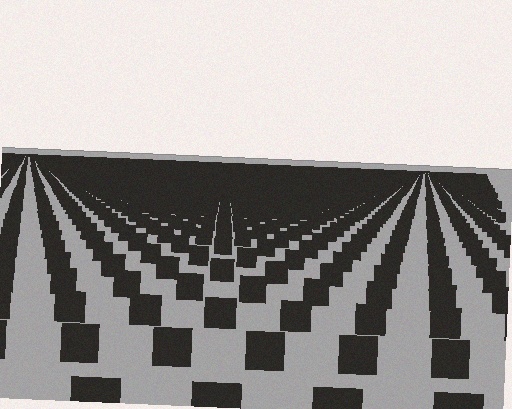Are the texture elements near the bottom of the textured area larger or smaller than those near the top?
Larger. Near the bottom, elements are closer to the viewer and appear at a bigger on-screen size.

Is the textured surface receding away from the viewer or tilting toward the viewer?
The surface is receding away from the viewer. Texture elements get smaller and denser toward the top.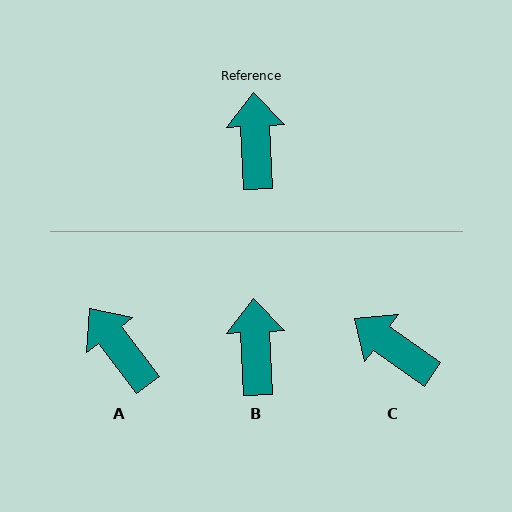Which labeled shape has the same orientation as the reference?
B.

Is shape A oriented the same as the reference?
No, it is off by about 35 degrees.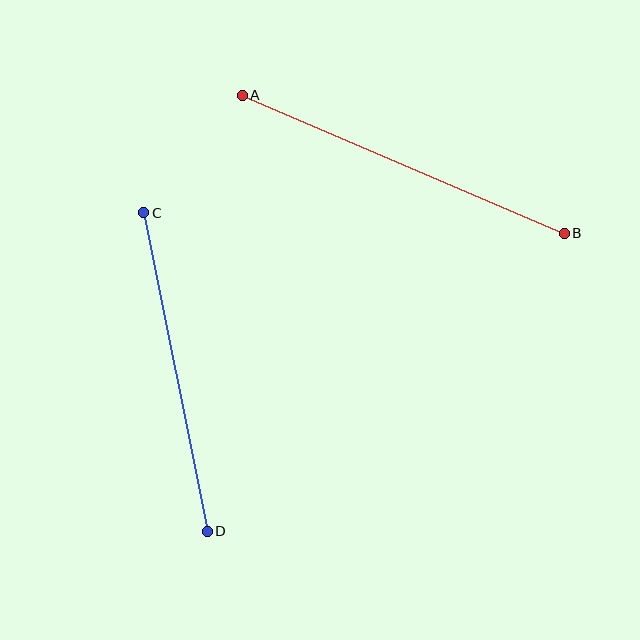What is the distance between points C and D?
The distance is approximately 325 pixels.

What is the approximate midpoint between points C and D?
The midpoint is at approximately (175, 372) pixels.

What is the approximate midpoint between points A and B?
The midpoint is at approximately (403, 164) pixels.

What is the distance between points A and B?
The distance is approximately 350 pixels.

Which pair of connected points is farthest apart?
Points A and B are farthest apart.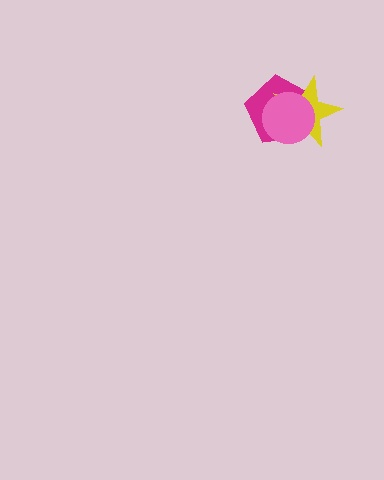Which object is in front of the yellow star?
The pink circle is in front of the yellow star.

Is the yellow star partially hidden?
Yes, it is partially covered by another shape.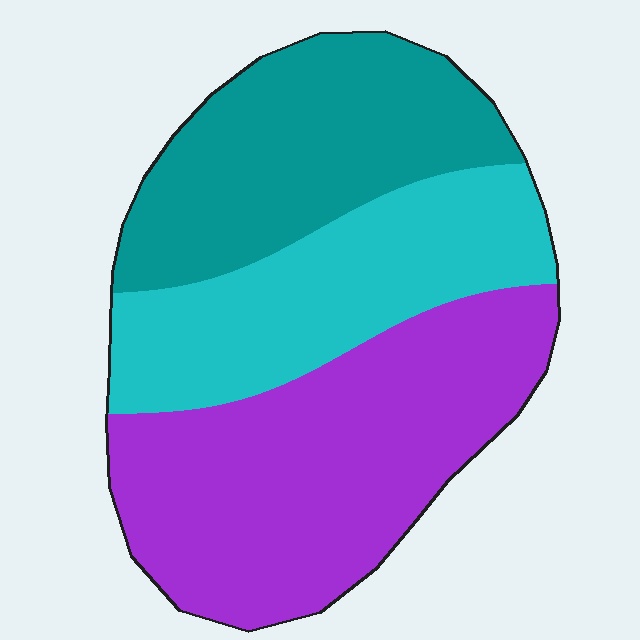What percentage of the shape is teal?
Teal takes up about one third (1/3) of the shape.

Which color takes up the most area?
Purple, at roughly 40%.